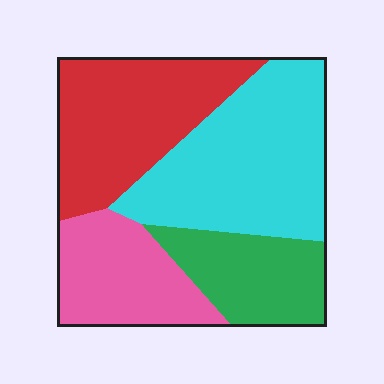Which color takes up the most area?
Cyan, at roughly 35%.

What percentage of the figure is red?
Red takes up between a quarter and a half of the figure.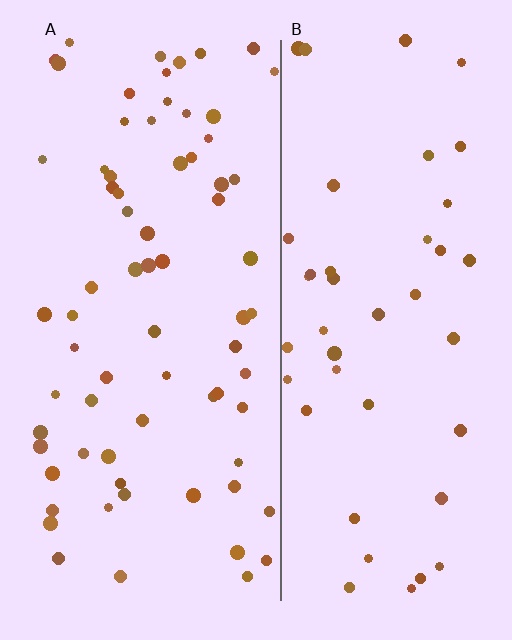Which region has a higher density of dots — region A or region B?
A (the left).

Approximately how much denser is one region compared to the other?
Approximately 1.6× — region A over region B.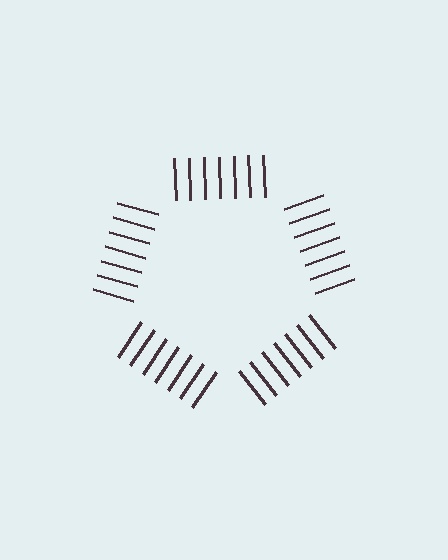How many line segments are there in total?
35 — 7 along each of the 5 edges.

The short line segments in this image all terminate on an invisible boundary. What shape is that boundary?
An illusory pentagon — the line segments terminate on its edges but no continuous stroke is drawn.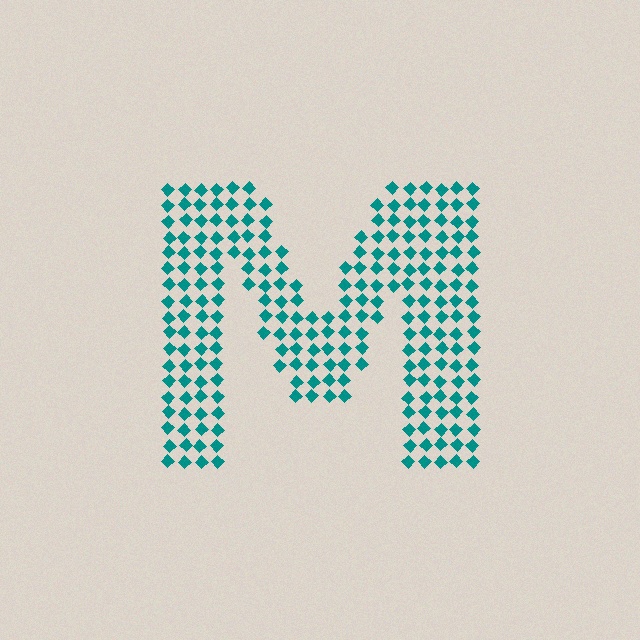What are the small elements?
The small elements are diamonds.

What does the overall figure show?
The overall figure shows the letter M.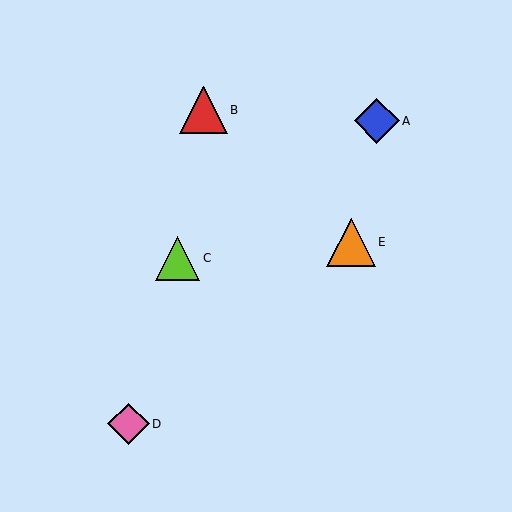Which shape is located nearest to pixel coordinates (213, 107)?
The red triangle (labeled B) at (204, 110) is nearest to that location.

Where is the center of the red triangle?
The center of the red triangle is at (204, 110).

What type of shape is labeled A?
Shape A is a blue diamond.